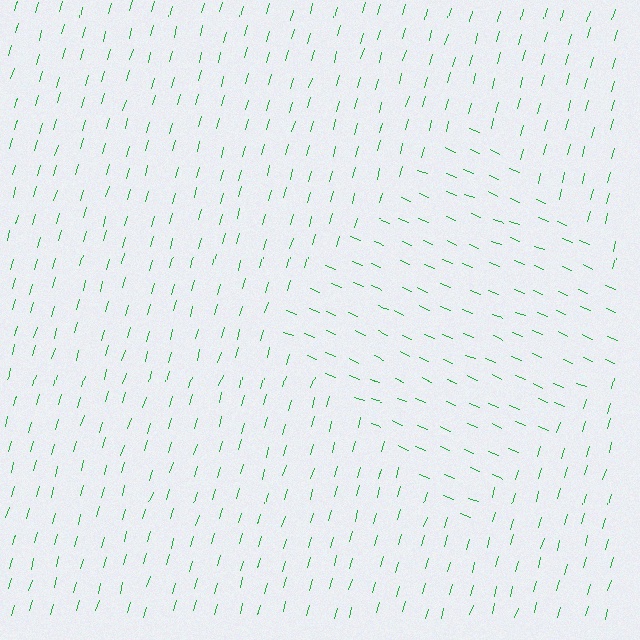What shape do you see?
I see a diamond.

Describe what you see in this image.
The image is filled with small green line segments. A diamond region in the image has lines oriented differently from the surrounding lines, creating a visible texture boundary.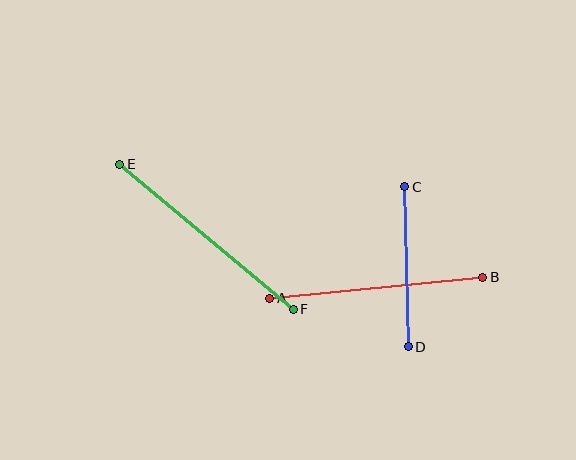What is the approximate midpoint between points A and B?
The midpoint is at approximately (376, 288) pixels.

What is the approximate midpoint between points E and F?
The midpoint is at approximately (207, 237) pixels.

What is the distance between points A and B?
The distance is approximately 214 pixels.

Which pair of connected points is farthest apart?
Points E and F are farthest apart.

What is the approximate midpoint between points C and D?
The midpoint is at approximately (407, 267) pixels.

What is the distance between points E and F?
The distance is approximately 226 pixels.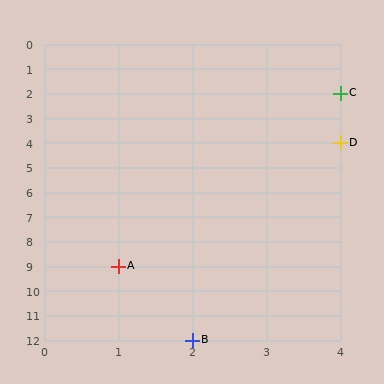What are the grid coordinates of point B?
Point B is at grid coordinates (2, 12).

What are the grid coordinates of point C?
Point C is at grid coordinates (4, 2).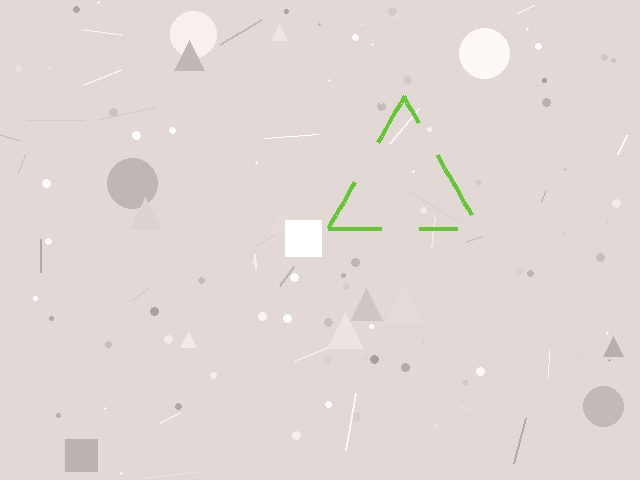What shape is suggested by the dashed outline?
The dashed outline suggests a triangle.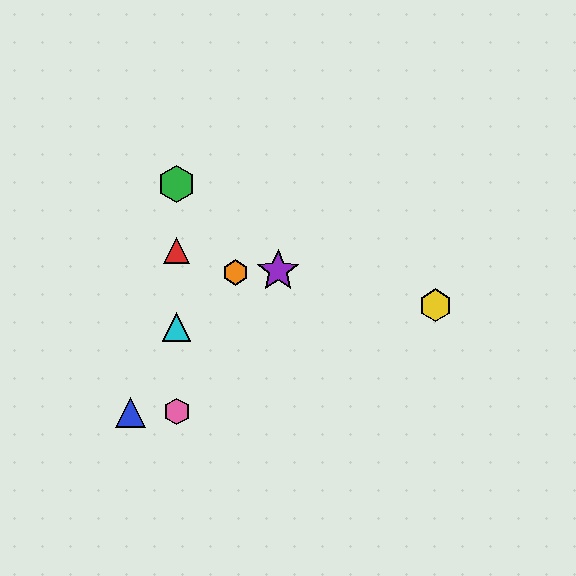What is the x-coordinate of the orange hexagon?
The orange hexagon is at x≈236.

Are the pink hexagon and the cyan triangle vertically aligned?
Yes, both are at x≈177.